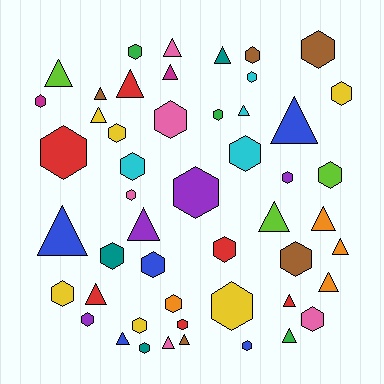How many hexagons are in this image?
There are 29 hexagons.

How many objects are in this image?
There are 50 objects.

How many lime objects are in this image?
There are 3 lime objects.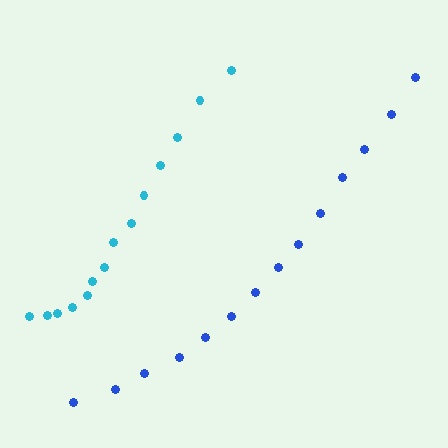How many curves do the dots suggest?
There are 2 distinct paths.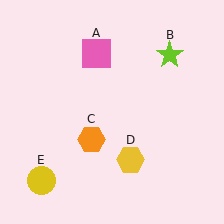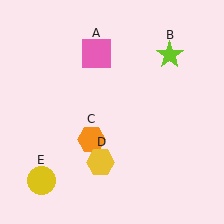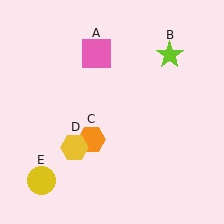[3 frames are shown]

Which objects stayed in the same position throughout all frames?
Pink square (object A) and lime star (object B) and orange hexagon (object C) and yellow circle (object E) remained stationary.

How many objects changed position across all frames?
1 object changed position: yellow hexagon (object D).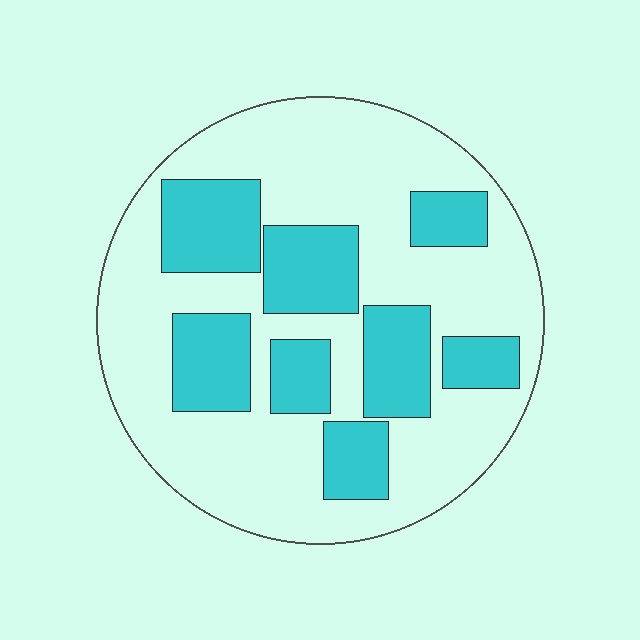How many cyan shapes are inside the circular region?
8.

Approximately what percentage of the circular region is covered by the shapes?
Approximately 35%.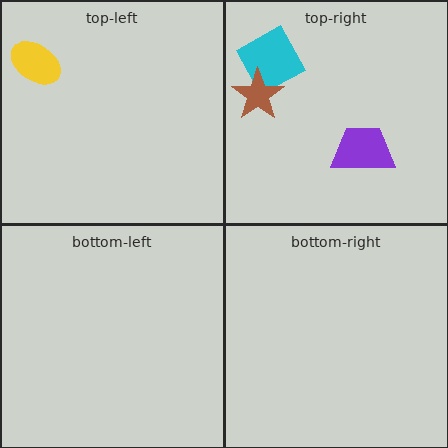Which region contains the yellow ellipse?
The top-left region.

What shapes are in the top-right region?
The cyan square, the purple trapezoid, the brown star.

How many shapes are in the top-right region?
3.